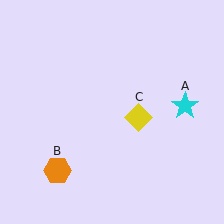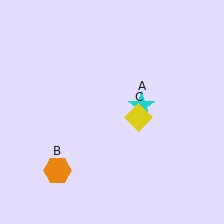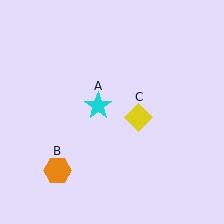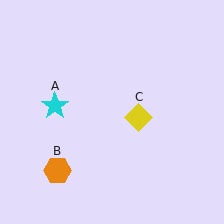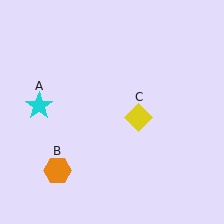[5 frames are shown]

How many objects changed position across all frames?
1 object changed position: cyan star (object A).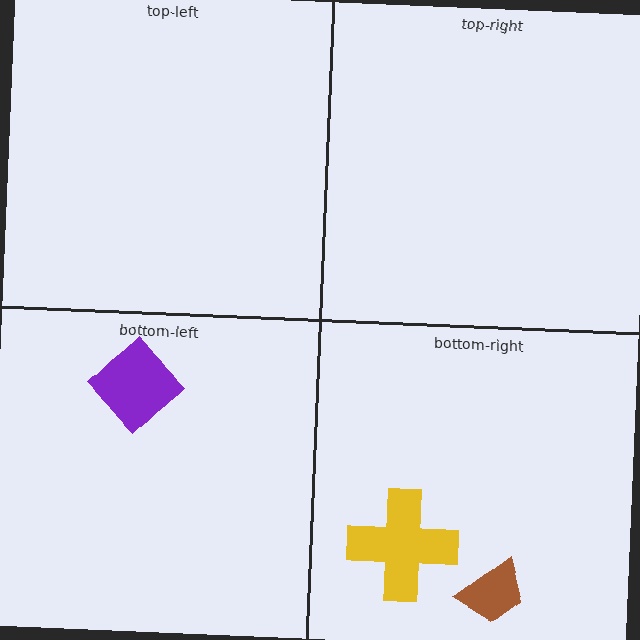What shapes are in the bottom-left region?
The purple diamond.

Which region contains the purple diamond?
The bottom-left region.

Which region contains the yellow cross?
The bottom-right region.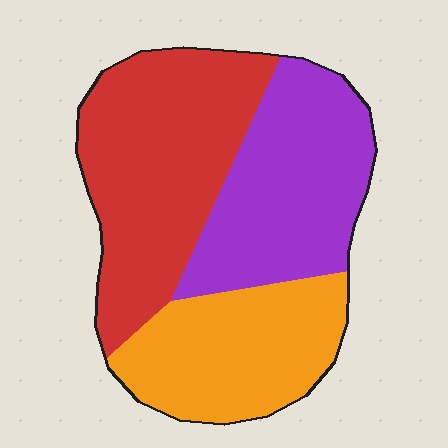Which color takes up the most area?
Red, at roughly 40%.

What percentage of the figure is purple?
Purple covers about 35% of the figure.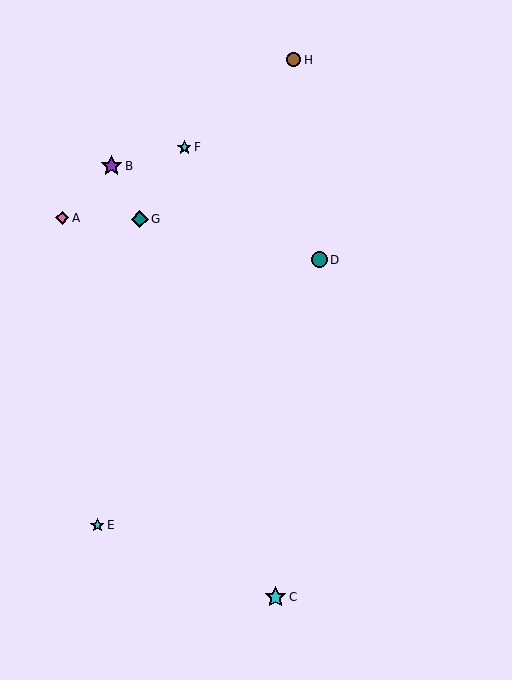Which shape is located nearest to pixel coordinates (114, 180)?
The purple star (labeled B) at (112, 166) is nearest to that location.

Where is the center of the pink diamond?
The center of the pink diamond is at (62, 218).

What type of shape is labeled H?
Shape H is a brown circle.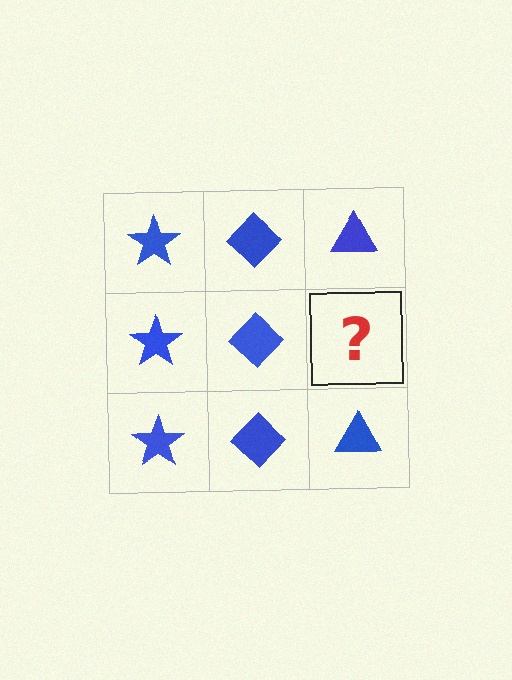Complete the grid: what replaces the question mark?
The question mark should be replaced with a blue triangle.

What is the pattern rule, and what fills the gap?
The rule is that each column has a consistent shape. The gap should be filled with a blue triangle.